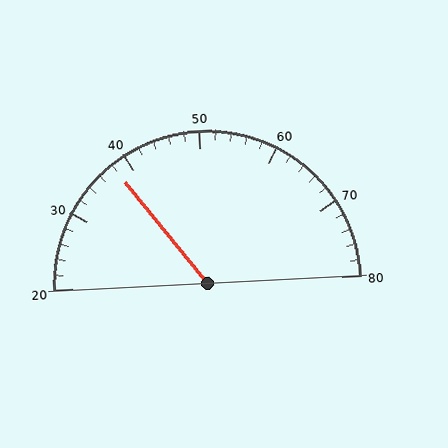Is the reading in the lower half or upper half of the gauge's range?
The reading is in the lower half of the range (20 to 80).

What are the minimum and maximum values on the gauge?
The gauge ranges from 20 to 80.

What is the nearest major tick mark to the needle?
The nearest major tick mark is 40.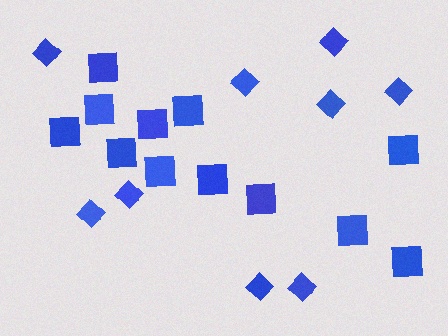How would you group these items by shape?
There are 2 groups: one group of squares (12) and one group of diamonds (9).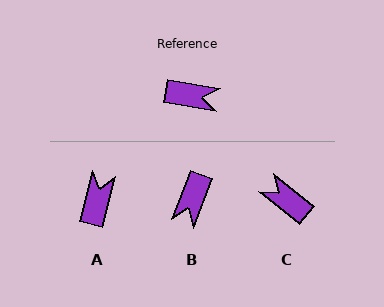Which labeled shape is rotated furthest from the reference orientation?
C, about 150 degrees away.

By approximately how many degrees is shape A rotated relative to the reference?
Approximately 85 degrees counter-clockwise.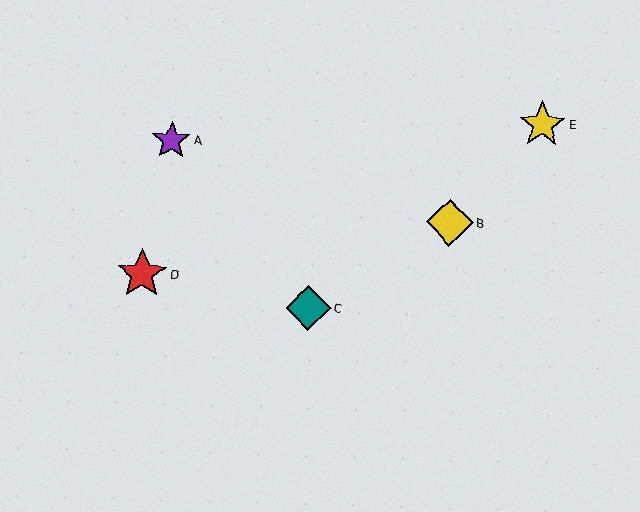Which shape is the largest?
The red star (labeled D) is the largest.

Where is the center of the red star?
The center of the red star is at (142, 274).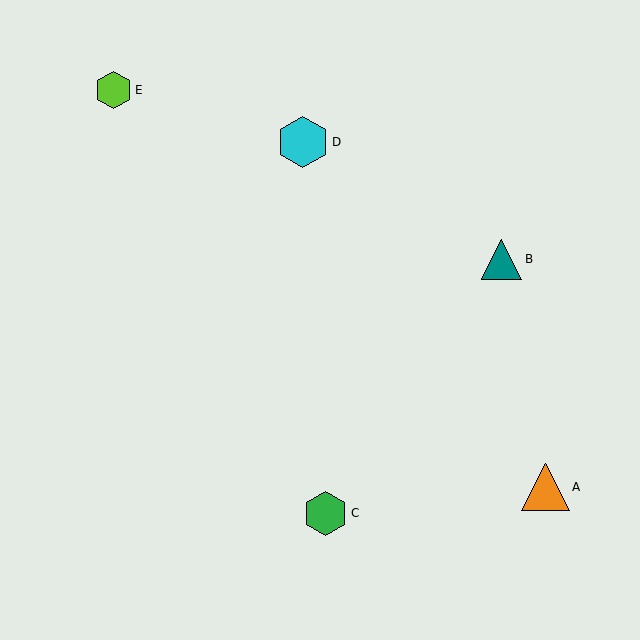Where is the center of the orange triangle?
The center of the orange triangle is at (545, 487).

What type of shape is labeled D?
Shape D is a cyan hexagon.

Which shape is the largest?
The cyan hexagon (labeled D) is the largest.